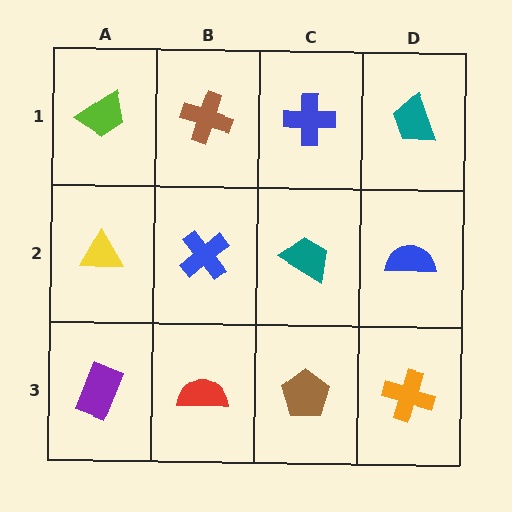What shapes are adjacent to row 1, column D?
A blue semicircle (row 2, column D), a blue cross (row 1, column C).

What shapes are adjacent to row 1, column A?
A yellow triangle (row 2, column A), a brown cross (row 1, column B).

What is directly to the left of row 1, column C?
A brown cross.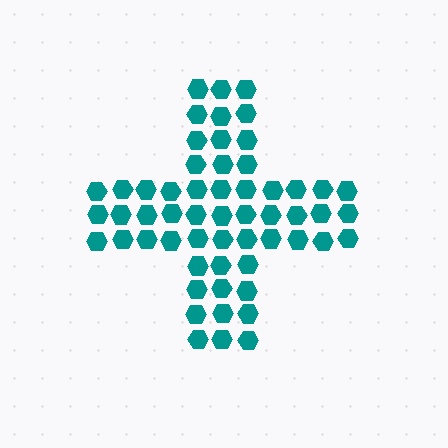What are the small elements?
The small elements are hexagons.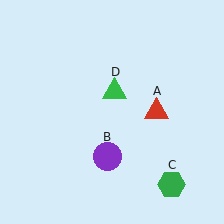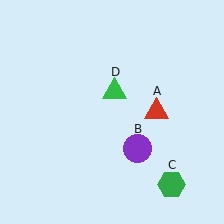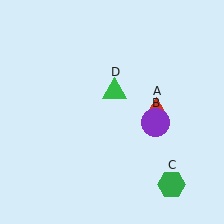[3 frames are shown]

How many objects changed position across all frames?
1 object changed position: purple circle (object B).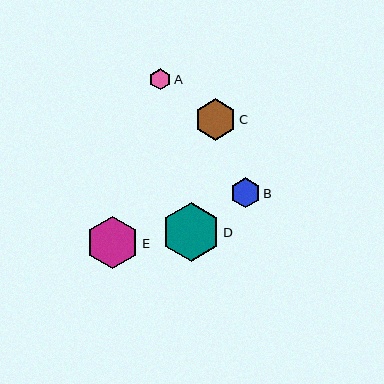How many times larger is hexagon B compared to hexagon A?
Hexagon B is approximately 1.4 times the size of hexagon A.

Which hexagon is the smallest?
Hexagon A is the smallest with a size of approximately 21 pixels.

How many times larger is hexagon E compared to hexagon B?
Hexagon E is approximately 1.8 times the size of hexagon B.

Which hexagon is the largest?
Hexagon D is the largest with a size of approximately 59 pixels.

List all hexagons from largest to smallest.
From largest to smallest: D, E, C, B, A.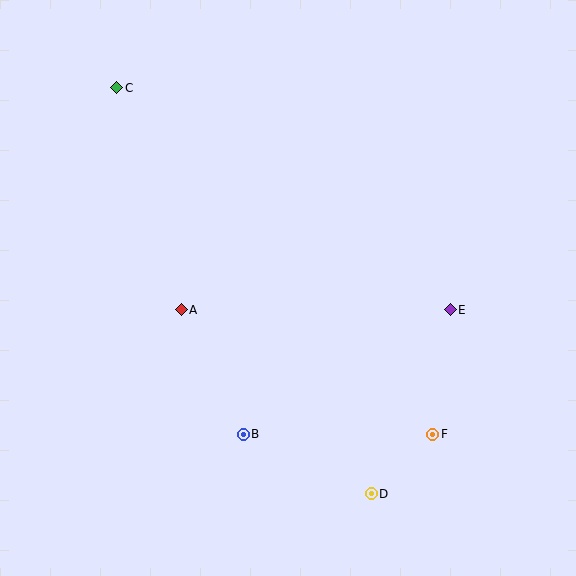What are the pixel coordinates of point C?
Point C is at (117, 88).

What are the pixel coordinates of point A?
Point A is at (181, 310).